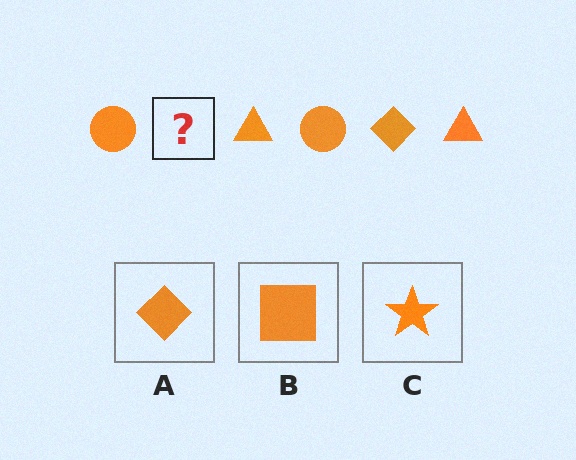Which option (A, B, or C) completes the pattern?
A.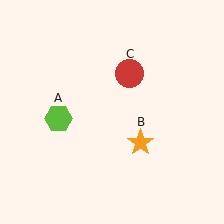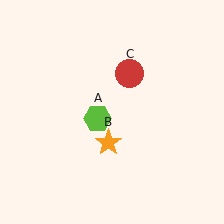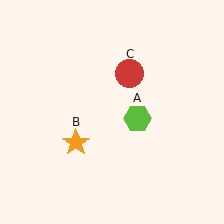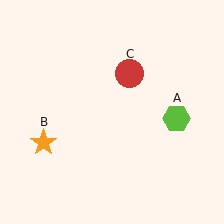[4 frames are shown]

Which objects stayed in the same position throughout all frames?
Red circle (object C) remained stationary.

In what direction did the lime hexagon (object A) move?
The lime hexagon (object A) moved right.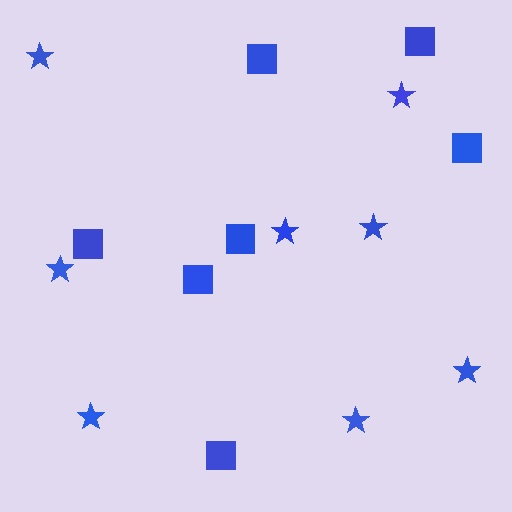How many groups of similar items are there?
There are 2 groups: one group of squares (7) and one group of stars (8).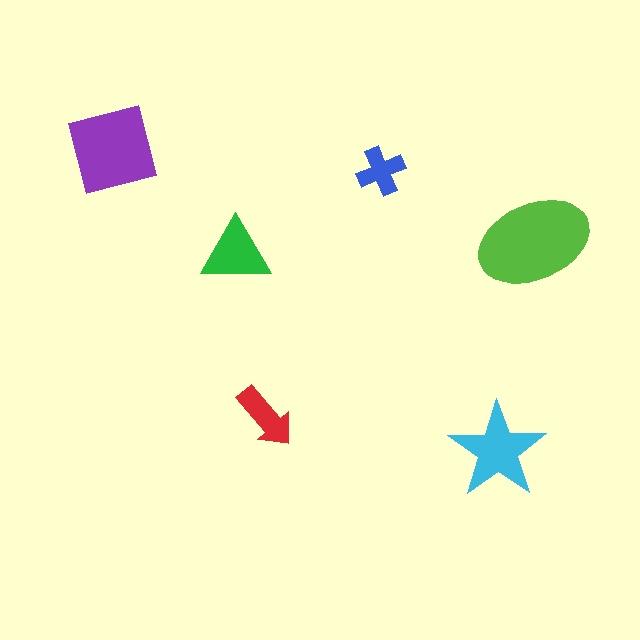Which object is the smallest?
The blue cross.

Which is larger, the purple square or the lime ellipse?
The lime ellipse.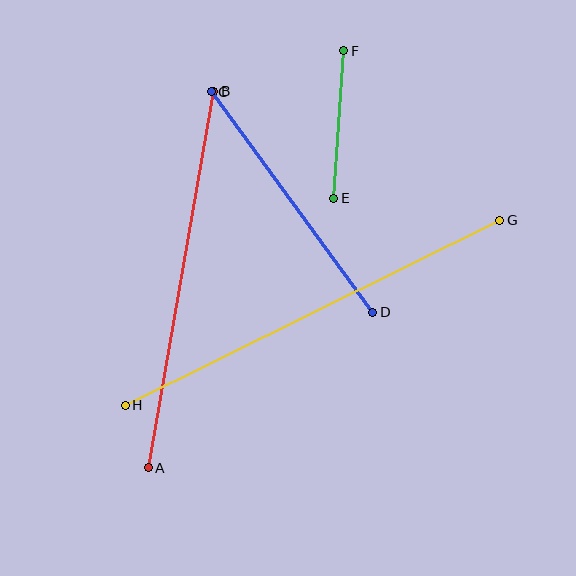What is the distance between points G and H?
The distance is approximately 418 pixels.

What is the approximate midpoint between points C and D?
The midpoint is at approximately (292, 202) pixels.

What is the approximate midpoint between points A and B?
The midpoint is at approximately (181, 279) pixels.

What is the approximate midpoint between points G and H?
The midpoint is at approximately (312, 313) pixels.